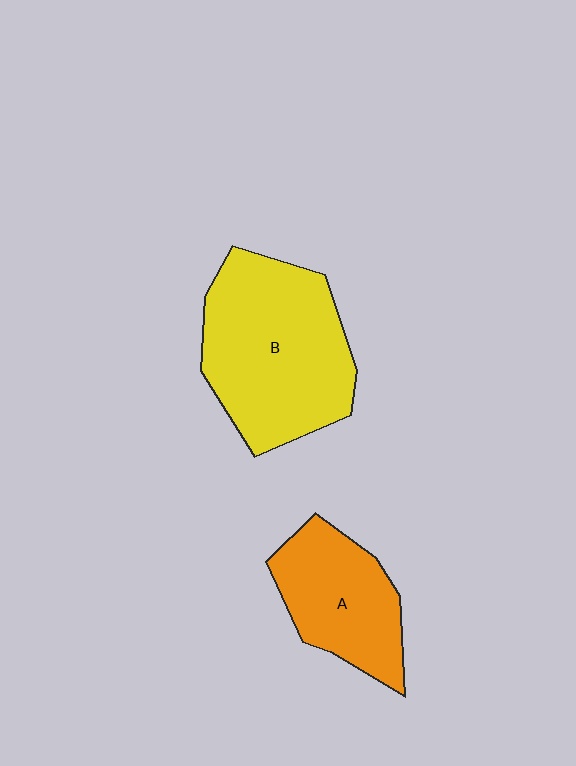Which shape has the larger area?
Shape B (yellow).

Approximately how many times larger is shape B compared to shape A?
Approximately 1.6 times.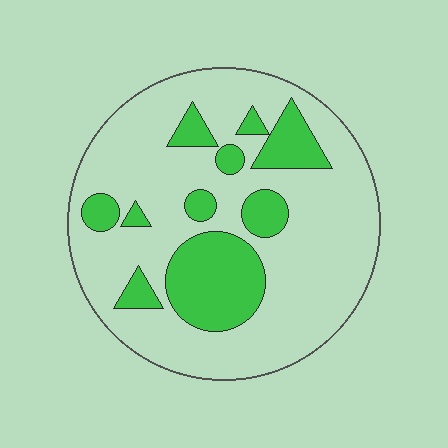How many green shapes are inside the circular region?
10.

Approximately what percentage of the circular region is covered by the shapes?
Approximately 25%.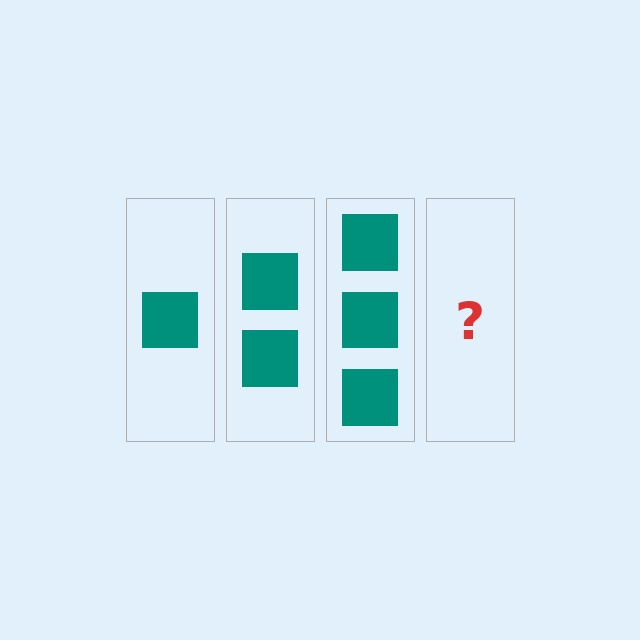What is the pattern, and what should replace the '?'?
The pattern is that each step adds one more square. The '?' should be 4 squares.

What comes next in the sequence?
The next element should be 4 squares.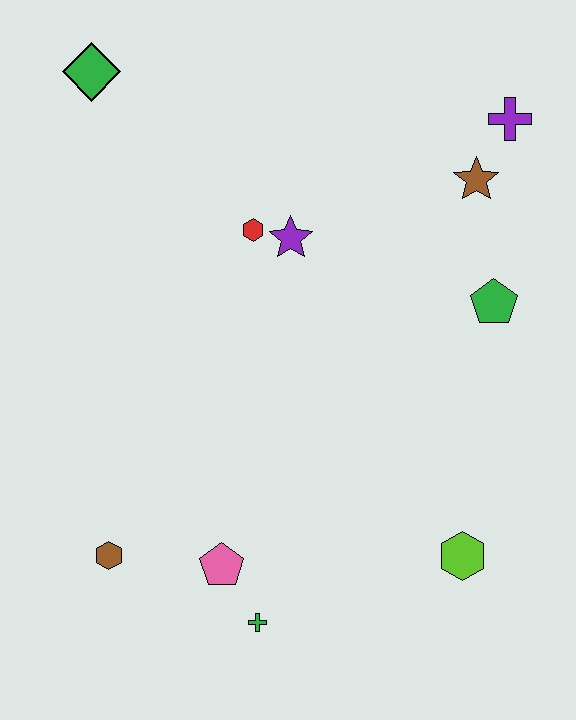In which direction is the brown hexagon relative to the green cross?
The brown hexagon is to the left of the green cross.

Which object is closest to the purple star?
The red hexagon is closest to the purple star.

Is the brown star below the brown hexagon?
No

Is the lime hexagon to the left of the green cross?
No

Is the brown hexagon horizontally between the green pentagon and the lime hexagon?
No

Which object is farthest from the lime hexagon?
The green diamond is farthest from the lime hexagon.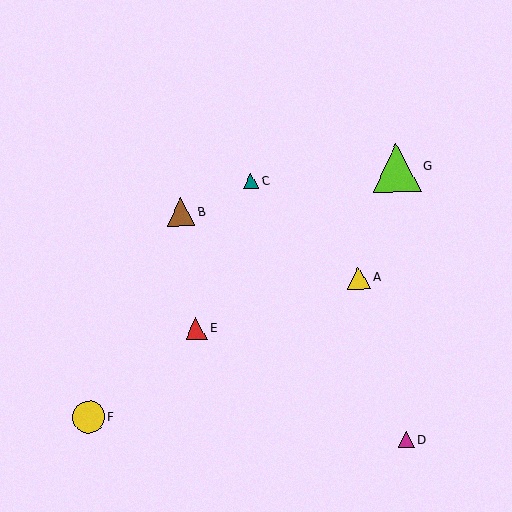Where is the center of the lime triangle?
The center of the lime triangle is at (396, 168).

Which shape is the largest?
The lime triangle (labeled G) is the largest.